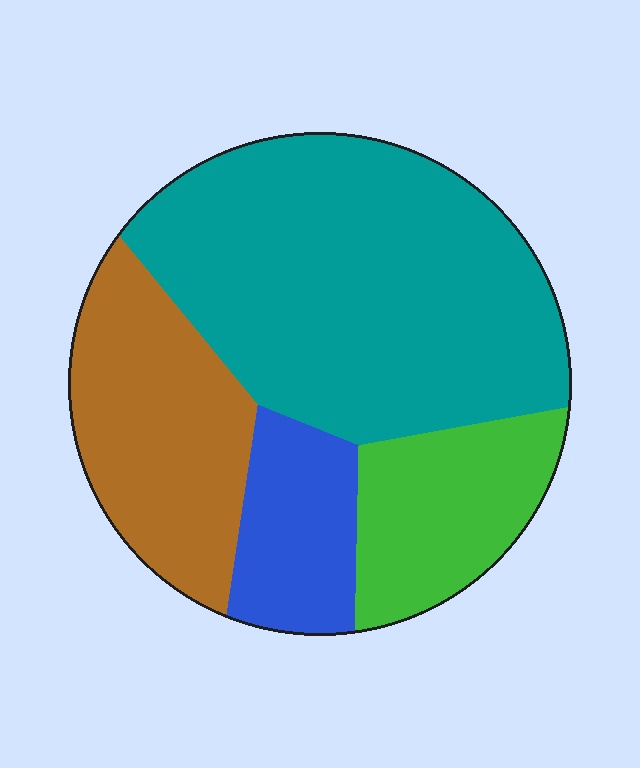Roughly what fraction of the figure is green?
Green takes up about one sixth (1/6) of the figure.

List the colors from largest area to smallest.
From largest to smallest: teal, brown, green, blue.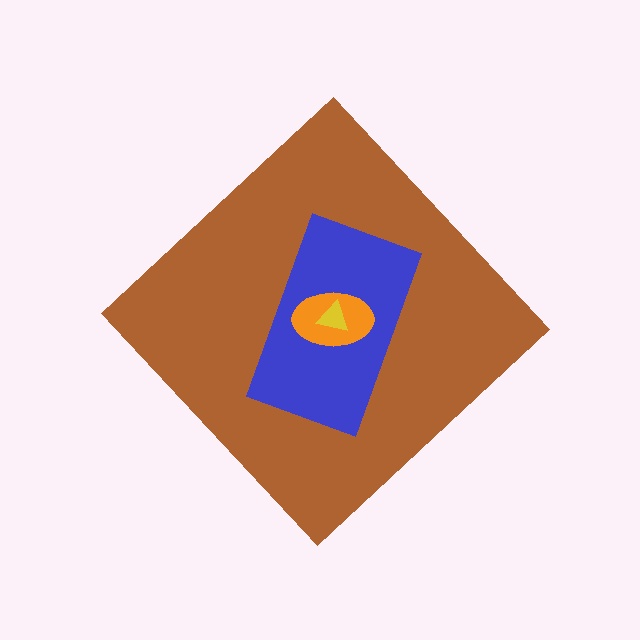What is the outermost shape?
The brown diamond.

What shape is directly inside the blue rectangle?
The orange ellipse.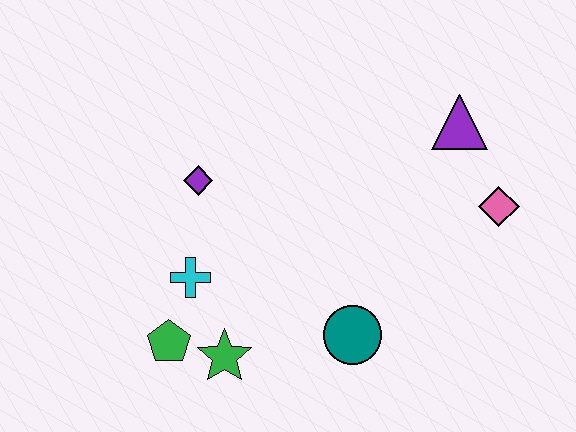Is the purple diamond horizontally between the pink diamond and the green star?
No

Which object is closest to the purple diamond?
The cyan cross is closest to the purple diamond.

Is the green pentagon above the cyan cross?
No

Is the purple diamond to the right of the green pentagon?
Yes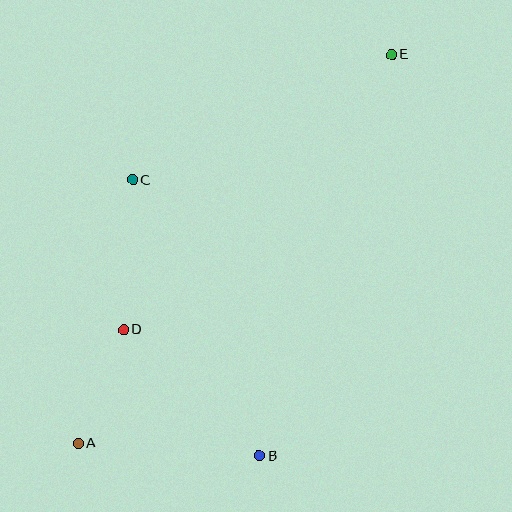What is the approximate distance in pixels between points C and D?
The distance between C and D is approximately 150 pixels.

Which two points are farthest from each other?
Points A and E are farthest from each other.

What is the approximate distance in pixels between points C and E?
The distance between C and E is approximately 288 pixels.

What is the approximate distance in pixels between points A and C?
The distance between A and C is approximately 269 pixels.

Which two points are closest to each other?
Points A and D are closest to each other.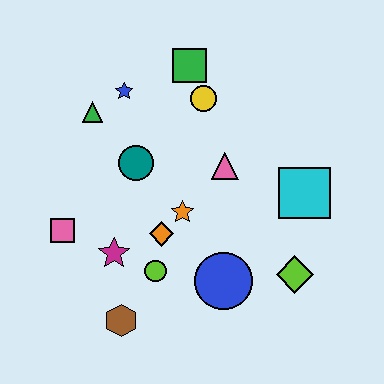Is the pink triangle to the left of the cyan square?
Yes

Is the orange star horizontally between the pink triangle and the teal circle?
Yes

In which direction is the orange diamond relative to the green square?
The orange diamond is below the green square.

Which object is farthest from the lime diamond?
The green triangle is farthest from the lime diamond.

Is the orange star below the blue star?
Yes